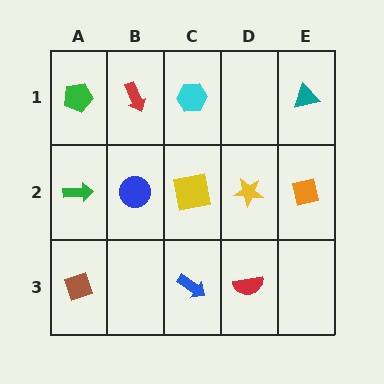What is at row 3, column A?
A brown diamond.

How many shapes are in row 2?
5 shapes.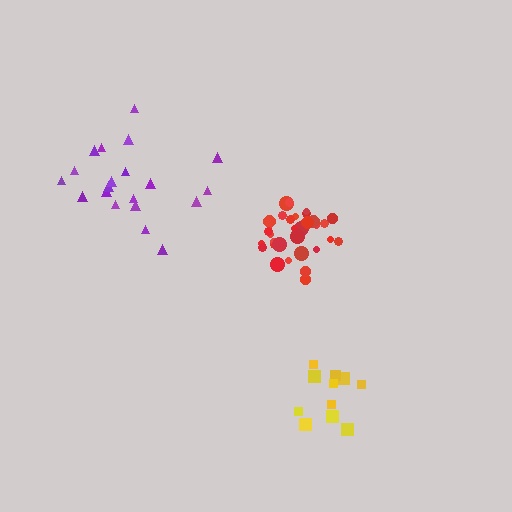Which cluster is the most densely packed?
Red.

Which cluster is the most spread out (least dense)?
Purple.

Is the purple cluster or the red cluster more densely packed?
Red.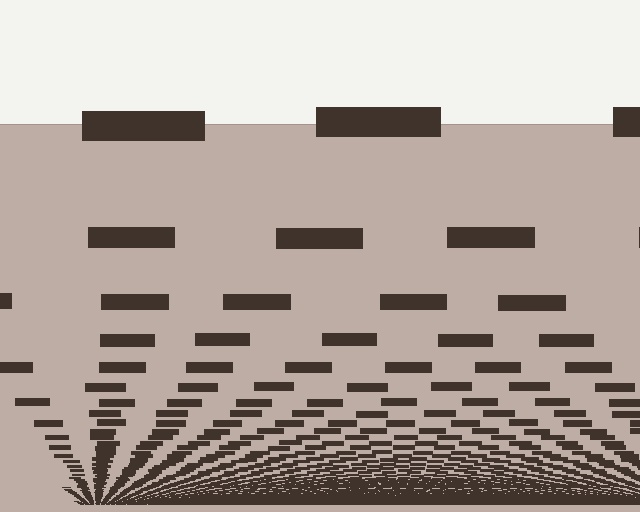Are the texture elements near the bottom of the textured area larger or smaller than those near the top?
Smaller. The gradient is inverted — elements near the bottom are smaller and denser.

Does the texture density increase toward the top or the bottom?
Density increases toward the bottom.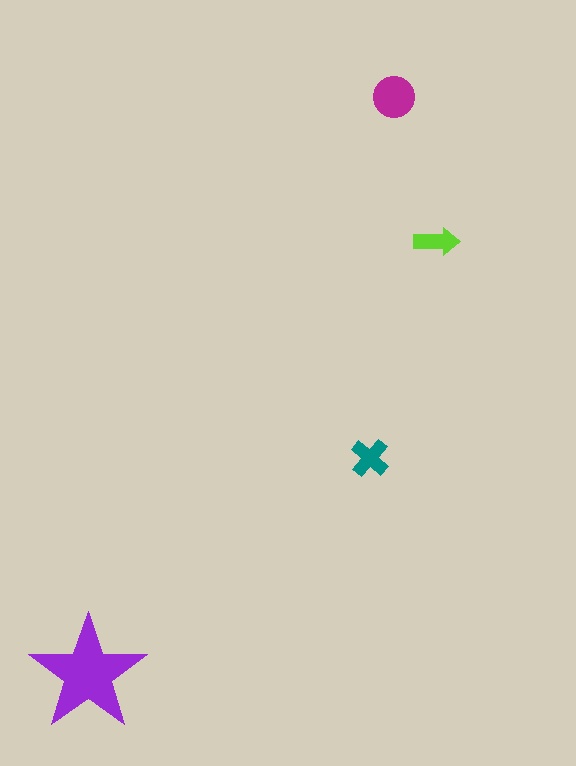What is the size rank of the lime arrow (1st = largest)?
4th.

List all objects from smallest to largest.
The lime arrow, the teal cross, the magenta circle, the purple star.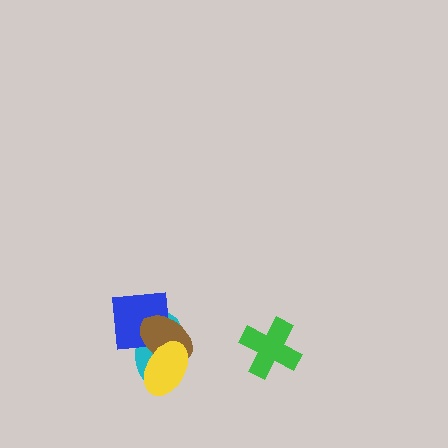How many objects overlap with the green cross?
0 objects overlap with the green cross.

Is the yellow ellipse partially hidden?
No, no other shape covers it.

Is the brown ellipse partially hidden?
Yes, it is partially covered by another shape.